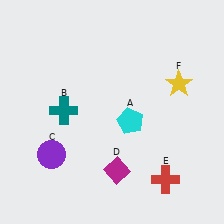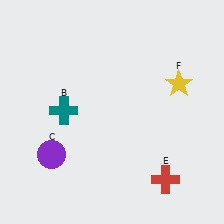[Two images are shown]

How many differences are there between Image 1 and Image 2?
There are 2 differences between the two images.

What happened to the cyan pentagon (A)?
The cyan pentagon (A) was removed in Image 2. It was in the bottom-right area of Image 1.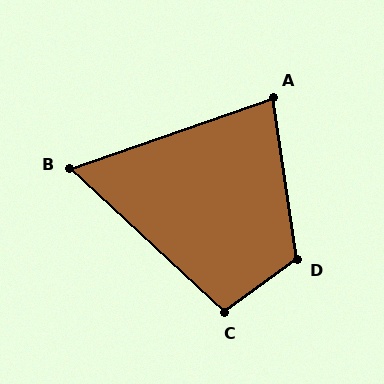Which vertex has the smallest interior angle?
B, at approximately 62 degrees.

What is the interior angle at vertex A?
Approximately 79 degrees (acute).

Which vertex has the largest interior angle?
D, at approximately 118 degrees.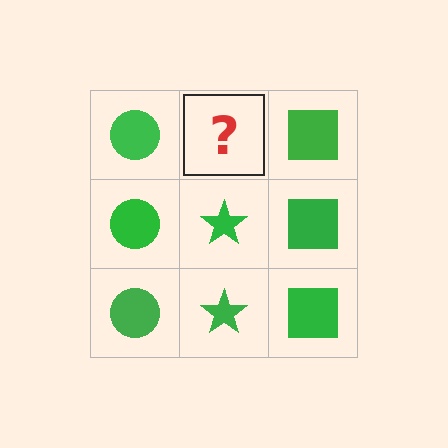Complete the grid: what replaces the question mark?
The question mark should be replaced with a green star.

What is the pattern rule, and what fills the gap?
The rule is that each column has a consistent shape. The gap should be filled with a green star.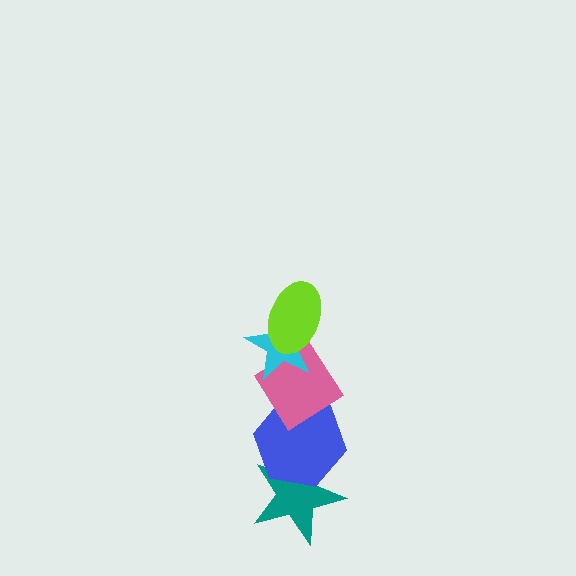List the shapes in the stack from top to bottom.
From top to bottom: the lime ellipse, the cyan star, the pink diamond, the blue hexagon, the teal star.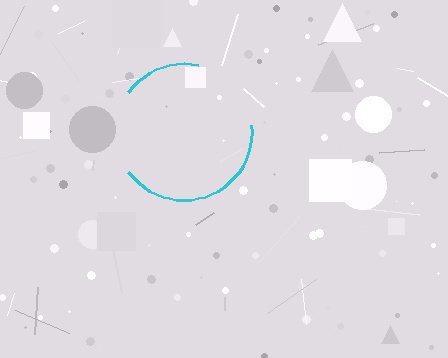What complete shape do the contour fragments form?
The contour fragments form a circle.